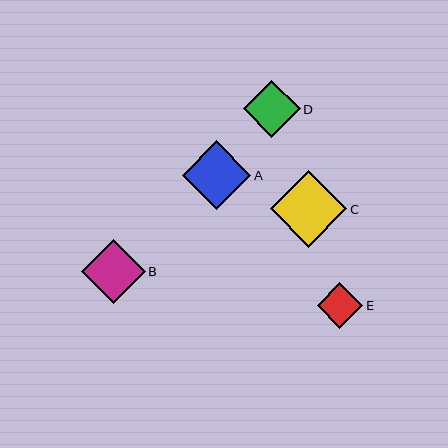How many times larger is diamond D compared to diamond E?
Diamond D is approximately 1.2 times the size of diamond E.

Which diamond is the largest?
Diamond C is the largest with a size of approximately 77 pixels.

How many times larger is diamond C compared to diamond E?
Diamond C is approximately 1.7 times the size of diamond E.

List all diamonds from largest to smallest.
From largest to smallest: C, A, B, D, E.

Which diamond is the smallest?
Diamond E is the smallest with a size of approximately 46 pixels.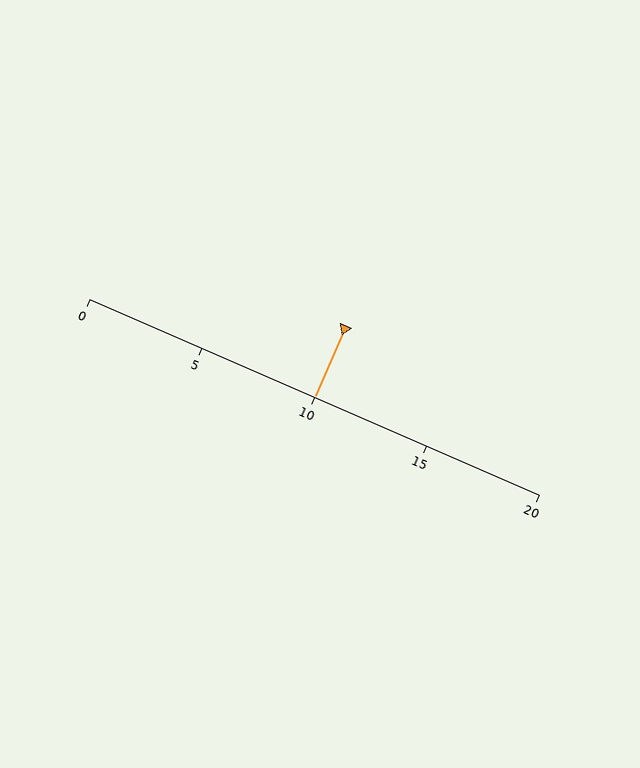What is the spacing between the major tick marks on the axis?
The major ticks are spaced 5 apart.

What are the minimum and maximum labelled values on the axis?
The axis runs from 0 to 20.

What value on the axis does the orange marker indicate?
The marker indicates approximately 10.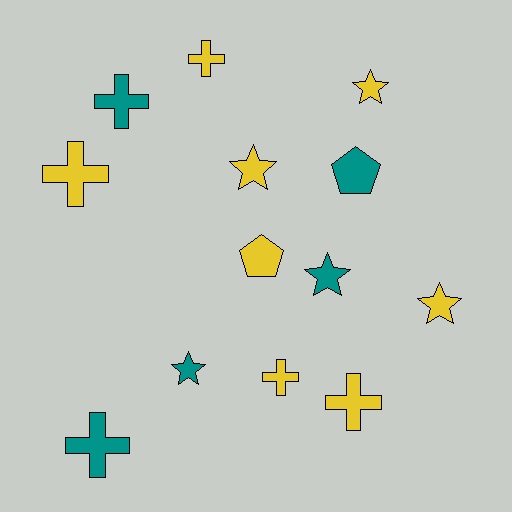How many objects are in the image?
There are 13 objects.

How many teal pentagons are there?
There is 1 teal pentagon.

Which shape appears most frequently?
Cross, with 6 objects.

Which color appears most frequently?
Yellow, with 8 objects.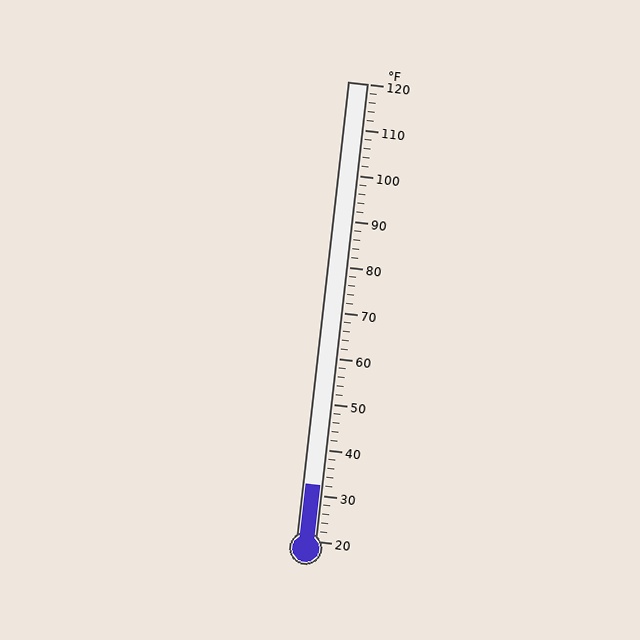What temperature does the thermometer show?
The thermometer shows approximately 32°F.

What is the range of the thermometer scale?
The thermometer scale ranges from 20°F to 120°F.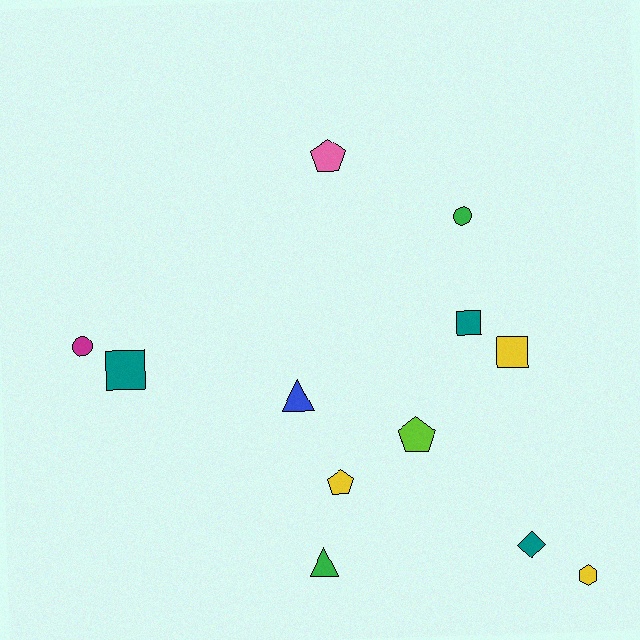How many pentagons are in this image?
There are 3 pentagons.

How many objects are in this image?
There are 12 objects.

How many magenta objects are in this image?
There is 1 magenta object.